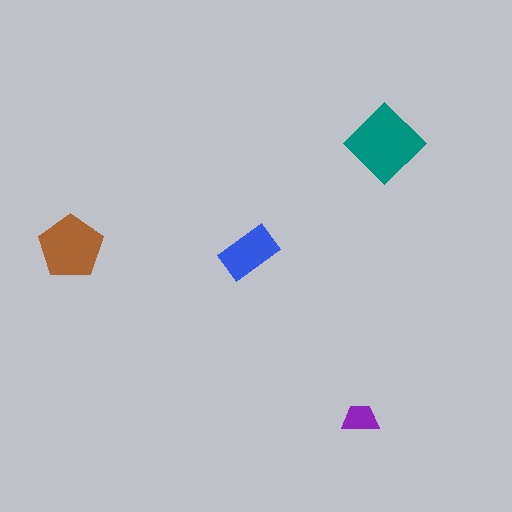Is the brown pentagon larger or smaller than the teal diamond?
Smaller.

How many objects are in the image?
There are 4 objects in the image.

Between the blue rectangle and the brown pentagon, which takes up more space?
The brown pentagon.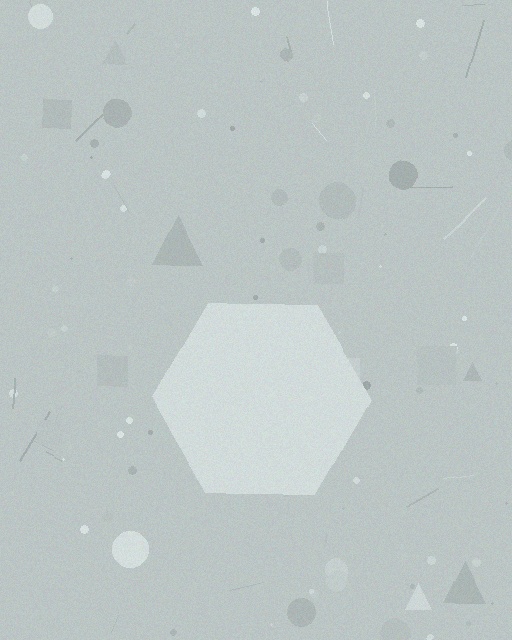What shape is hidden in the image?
A hexagon is hidden in the image.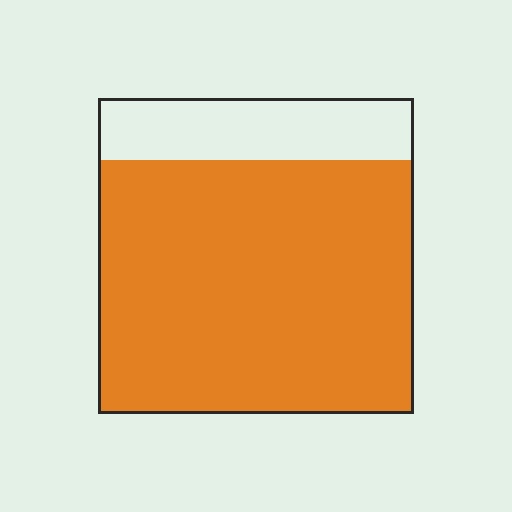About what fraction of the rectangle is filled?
About four fifths (4/5).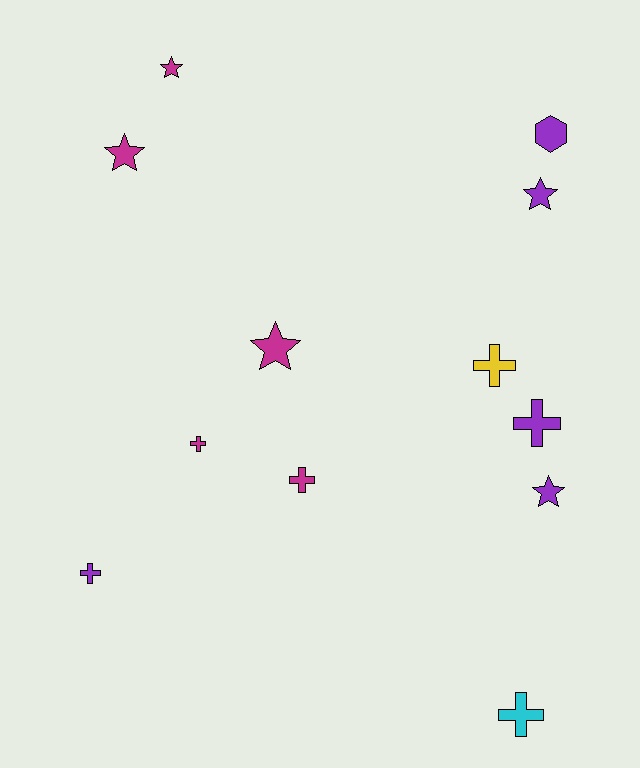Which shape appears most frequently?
Cross, with 6 objects.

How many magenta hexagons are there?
There are no magenta hexagons.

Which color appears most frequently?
Magenta, with 5 objects.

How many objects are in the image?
There are 12 objects.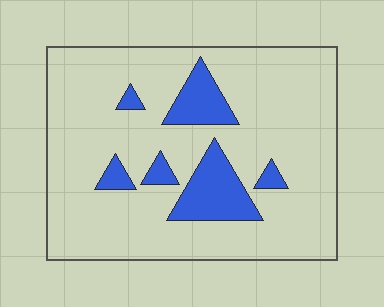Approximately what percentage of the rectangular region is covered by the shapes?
Approximately 15%.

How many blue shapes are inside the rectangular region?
6.